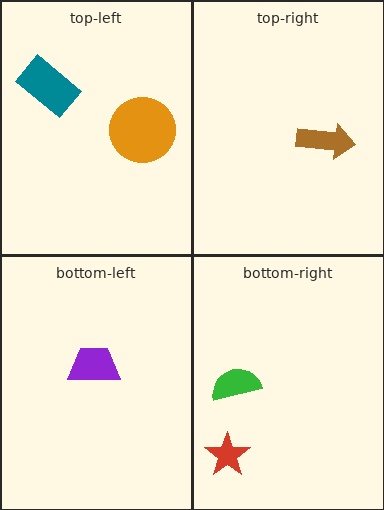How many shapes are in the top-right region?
1.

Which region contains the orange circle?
The top-left region.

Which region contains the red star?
The bottom-right region.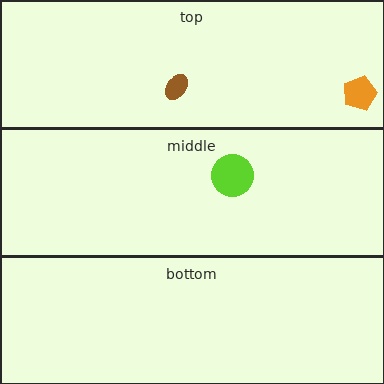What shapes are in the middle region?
The lime circle.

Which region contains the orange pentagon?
The top region.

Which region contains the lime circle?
The middle region.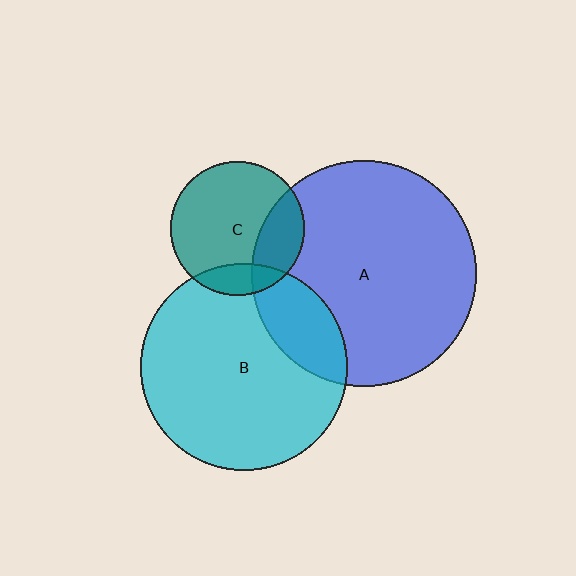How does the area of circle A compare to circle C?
Approximately 2.9 times.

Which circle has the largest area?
Circle A (blue).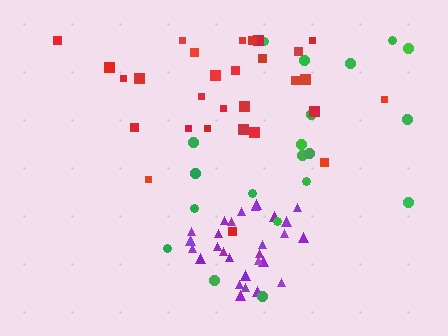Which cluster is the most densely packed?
Purple.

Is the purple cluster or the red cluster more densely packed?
Purple.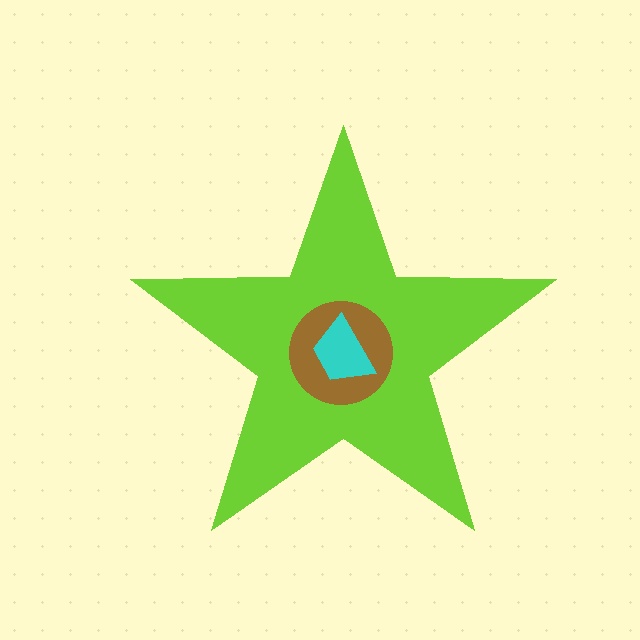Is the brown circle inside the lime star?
Yes.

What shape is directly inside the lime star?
The brown circle.